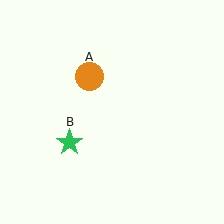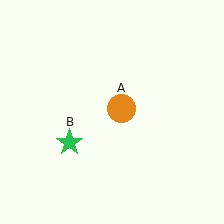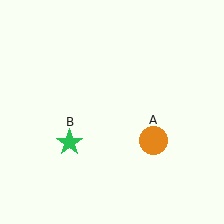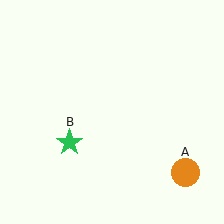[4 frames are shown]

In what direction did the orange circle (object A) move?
The orange circle (object A) moved down and to the right.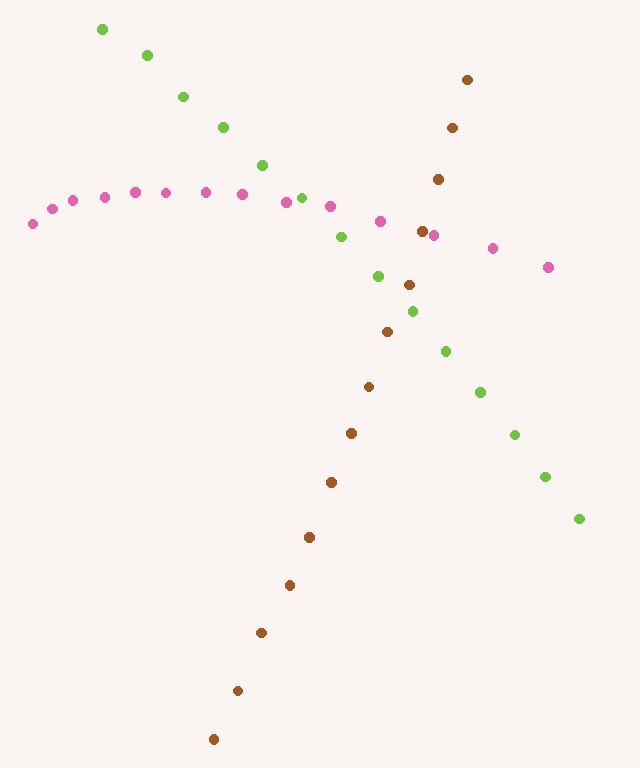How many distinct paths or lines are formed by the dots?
There are 3 distinct paths.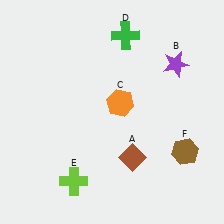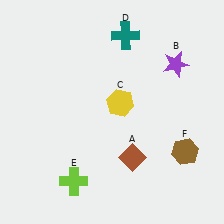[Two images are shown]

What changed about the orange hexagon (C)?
In Image 1, C is orange. In Image 2, it changed to yellow.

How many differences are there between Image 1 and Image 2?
There are 2 differences between the two images.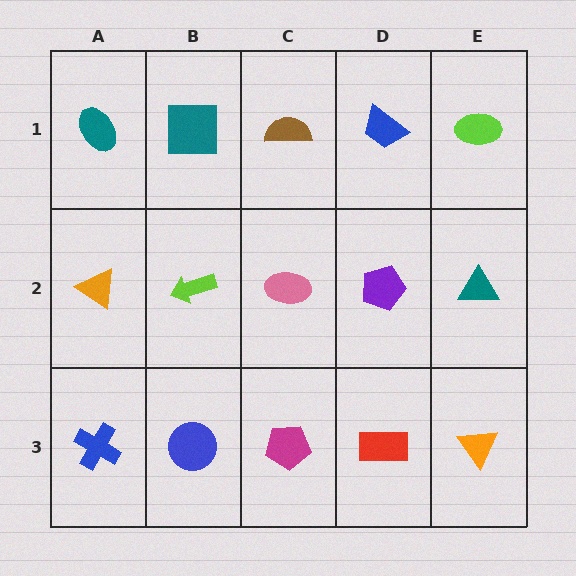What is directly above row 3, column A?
An orange triangle.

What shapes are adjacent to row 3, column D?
A purple pentagon (row 2, column D), a magenta pentagon (row 3, column C), an orange triangle (row 3, column E).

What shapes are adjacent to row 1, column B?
A lime arrow (row 2, column B), a teal ellipse (row 1, column A), a brown semicircle (row 1, column C).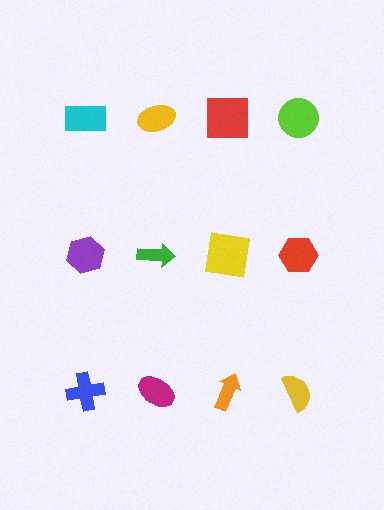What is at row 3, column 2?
A magenta ellipse.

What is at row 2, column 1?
A purple hexagon.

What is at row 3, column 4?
A yellow semicircle.